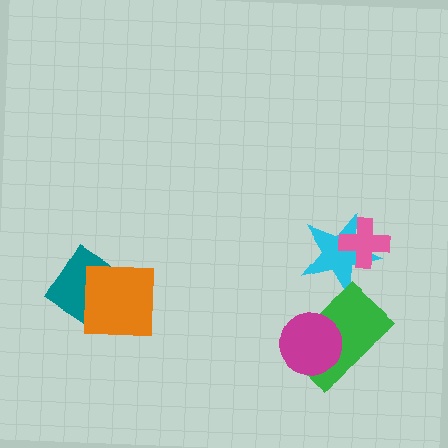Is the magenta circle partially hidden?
No, no other shape covers it.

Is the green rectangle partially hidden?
Yes, it is partially covered by another shape.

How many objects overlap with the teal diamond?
1 object overlaps with the teal diamond.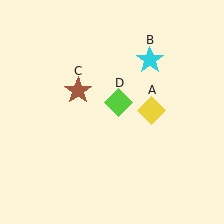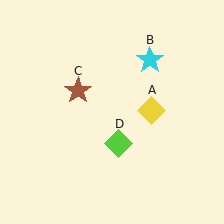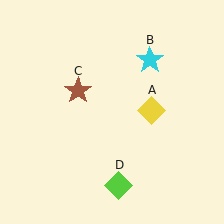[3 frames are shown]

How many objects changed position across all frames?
1 object changed position: lime diamond (object D).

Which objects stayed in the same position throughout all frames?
Yellow diamond (object A) and cyan star (object B) and brown star (object C) remained stationary.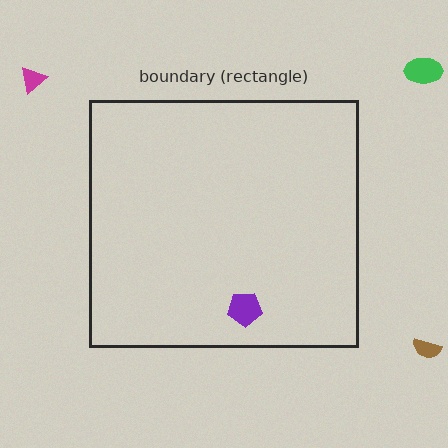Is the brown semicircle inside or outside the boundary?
Outside.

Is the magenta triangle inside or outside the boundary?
Outside.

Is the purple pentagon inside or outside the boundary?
Inside.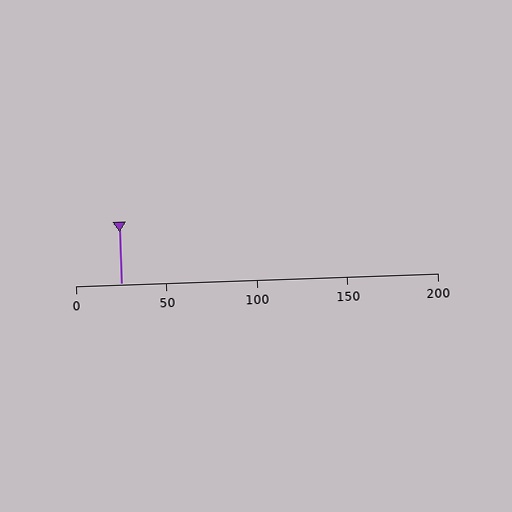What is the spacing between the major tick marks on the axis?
The major ticks are spaced 50 apart.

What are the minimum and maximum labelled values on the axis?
The axis runs from 0 to 200.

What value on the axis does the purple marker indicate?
The marker indicates approximately 25.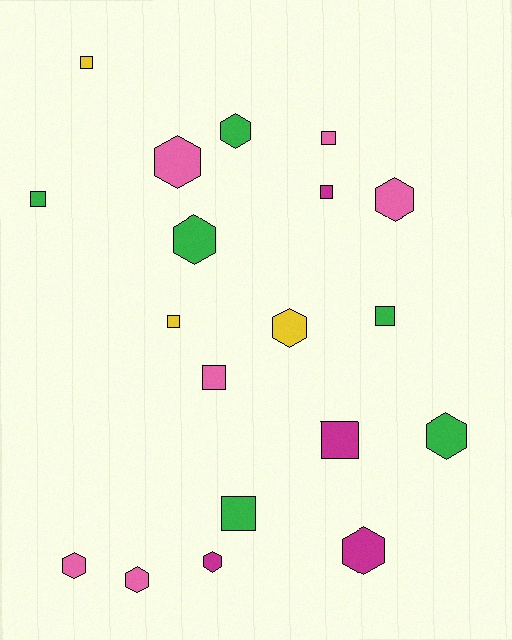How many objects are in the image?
There are 19 objects.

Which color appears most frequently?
Green, with 6 objects.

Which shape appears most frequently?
Hexagon, with 10 objects.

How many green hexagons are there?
There are 3 green hexagons.